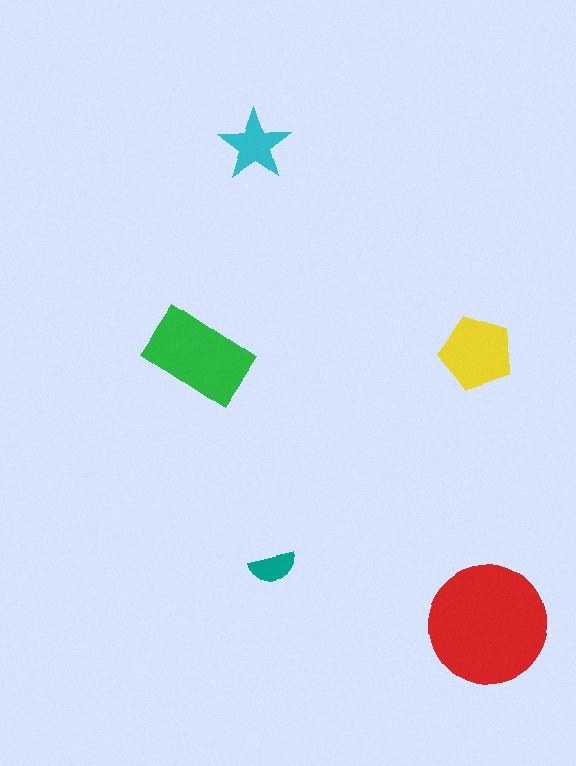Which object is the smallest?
The teal semicircle.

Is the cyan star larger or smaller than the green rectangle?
Smaller.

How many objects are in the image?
There are 5 objects in the image.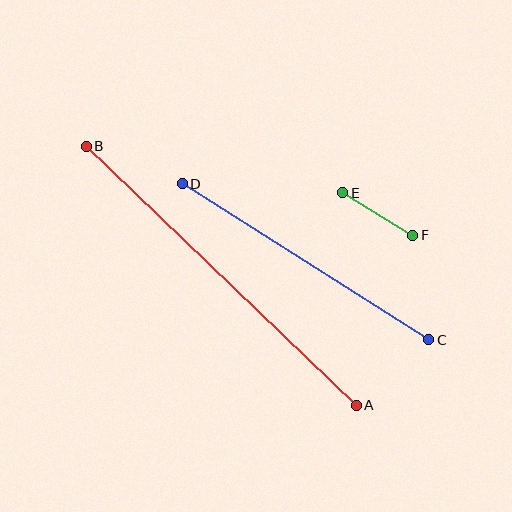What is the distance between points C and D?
The distance is approximately 292 pixels.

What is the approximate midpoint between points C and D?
The midpoint is at approximately (306, 262) pixels.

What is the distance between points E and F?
The distance is approximately 82 pixels.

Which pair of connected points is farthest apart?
Points A and B are farthest apart.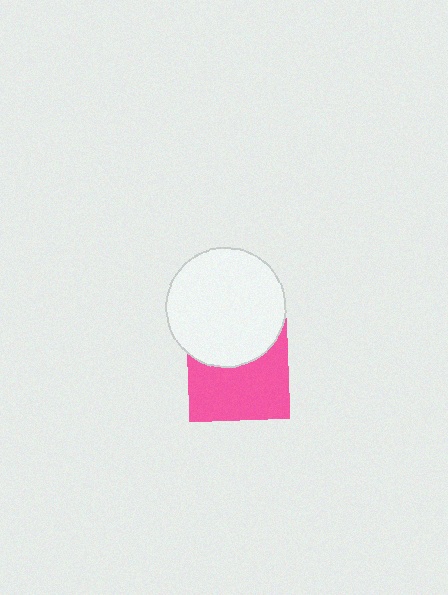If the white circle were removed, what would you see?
You would see the complete pink square.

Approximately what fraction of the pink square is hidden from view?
Roughly 38% of the pink square is hidden behind the white circle.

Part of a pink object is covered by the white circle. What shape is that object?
It is a square.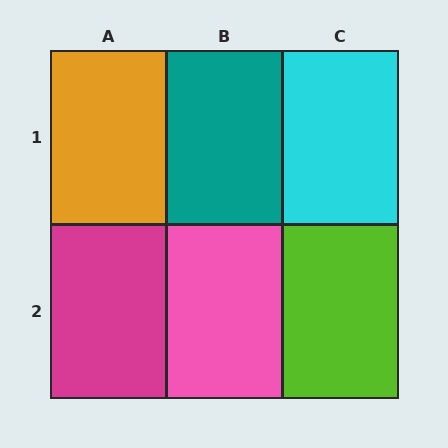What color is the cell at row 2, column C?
Lime.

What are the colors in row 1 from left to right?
Orange, teal, cyan.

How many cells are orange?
1 cell is orange.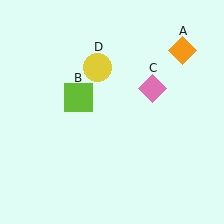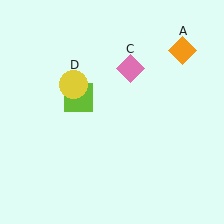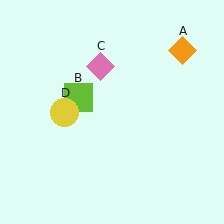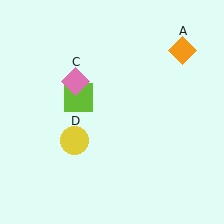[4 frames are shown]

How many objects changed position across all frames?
2 objects changed position: pink diamond (object C), yellow circle (object D).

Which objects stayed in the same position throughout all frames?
Orange diamond (object A) and lime square (object B) remained stationary.